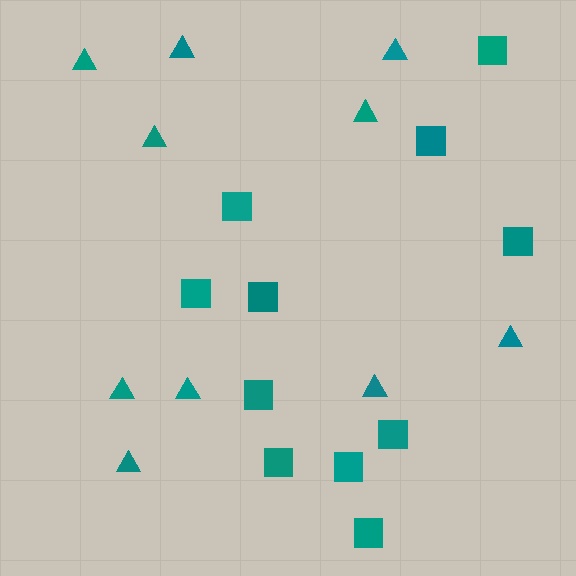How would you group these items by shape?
There are 2 groups: one group of squares (11) and one group of triangles (10).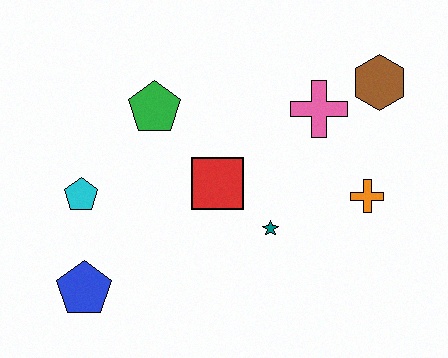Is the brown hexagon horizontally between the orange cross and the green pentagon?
No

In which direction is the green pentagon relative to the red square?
The green pentagon is above the red square.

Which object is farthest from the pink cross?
The blue pentagon is farthest from the pink cross.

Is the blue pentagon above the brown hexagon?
No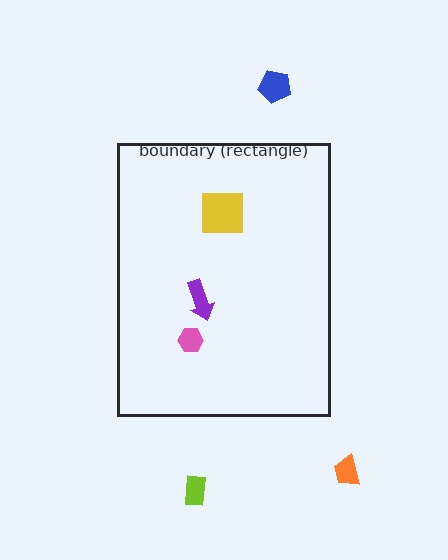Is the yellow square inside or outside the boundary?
Inside.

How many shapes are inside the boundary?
3 inside, 3 outside.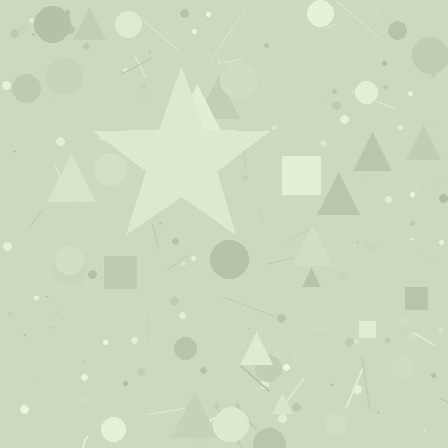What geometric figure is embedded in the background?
A star is embedded in the background.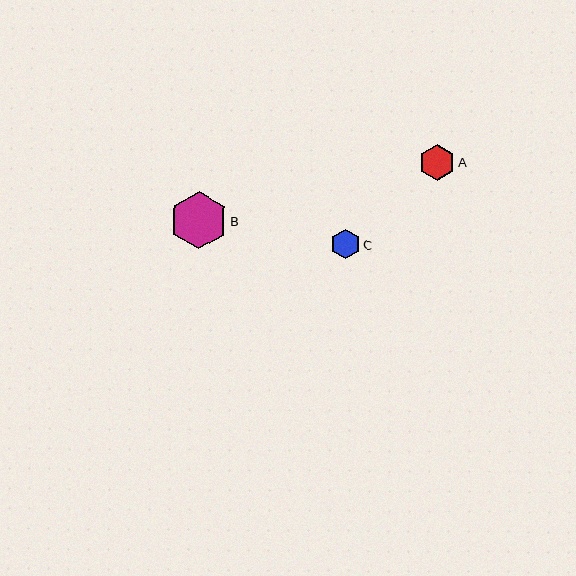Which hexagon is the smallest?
Hexagon C is the smallest with a size of approximately 29 pixels.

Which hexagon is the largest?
Hexagon B is the largest with a size of approximately 57 pixels.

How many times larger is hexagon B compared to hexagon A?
Hexagon B is approximately 1.6 times the size of hexagon A.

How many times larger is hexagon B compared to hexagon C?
Hexagon B is approximately 2.0 times the size of hexagon C.